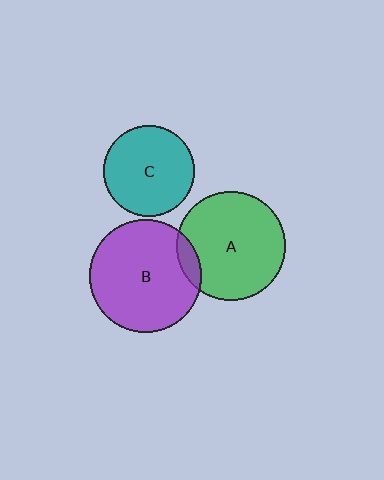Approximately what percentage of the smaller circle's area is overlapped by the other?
Approximately 10%.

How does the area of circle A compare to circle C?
Approximately 1.5 times.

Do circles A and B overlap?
Yes.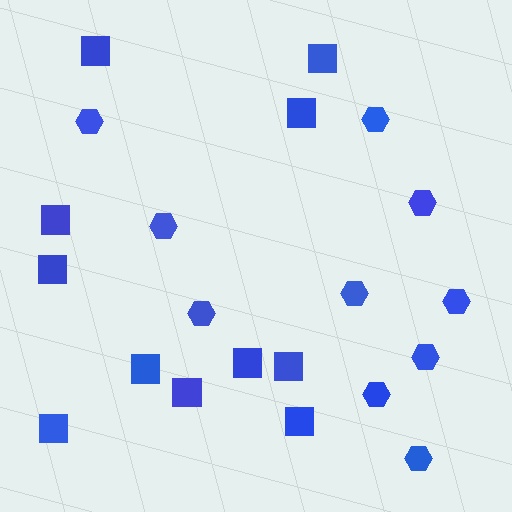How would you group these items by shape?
There are 2 groups: one group of hexagons (10) and one group of squares (11).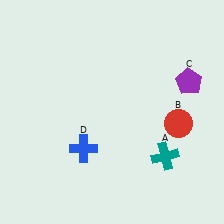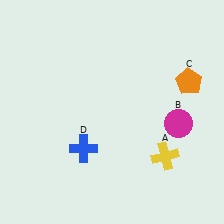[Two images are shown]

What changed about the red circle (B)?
In Image 1, B is red. In Image 2, it changed to magenta.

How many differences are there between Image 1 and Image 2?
There are 3 differences between the two images.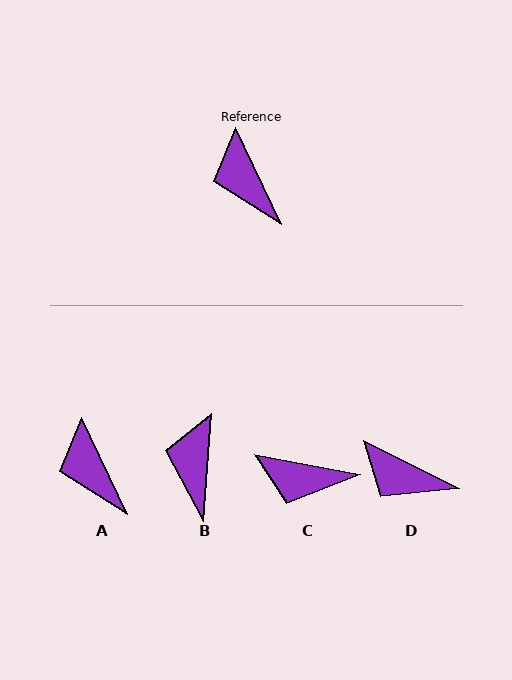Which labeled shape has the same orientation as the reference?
A.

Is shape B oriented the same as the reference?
No, it is off by about 29 degrees.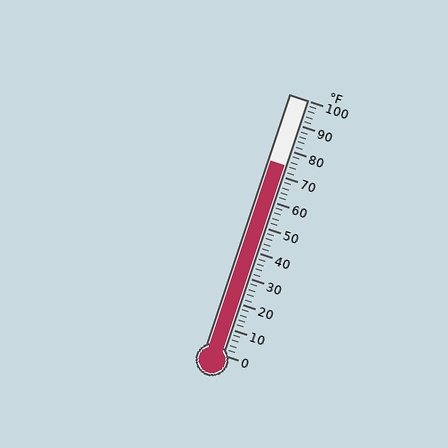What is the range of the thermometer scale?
The thermometer scale ranges from 0°F to 100°F.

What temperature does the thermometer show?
The thermometer shows approximately 74°F.